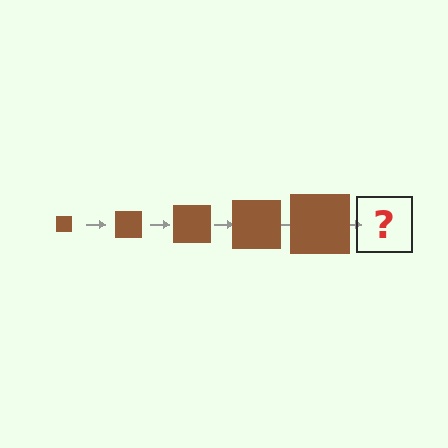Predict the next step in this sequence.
The next step is a brown square, larger than the previous one.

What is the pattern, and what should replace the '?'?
The pattern is that the square gets progressively larger each step. The '?' should be a brown square, larger than the previous one.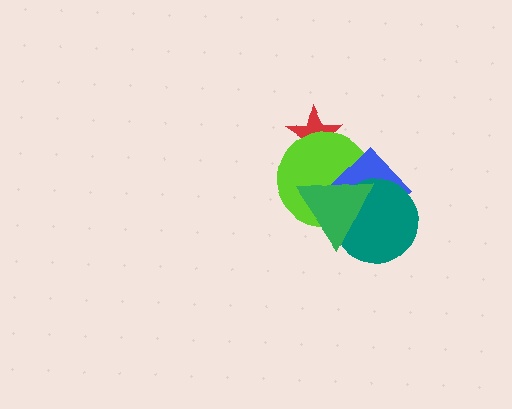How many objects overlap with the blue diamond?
3 objects overlap with the blue diamond.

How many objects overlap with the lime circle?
4 objects overlap with the lime circle.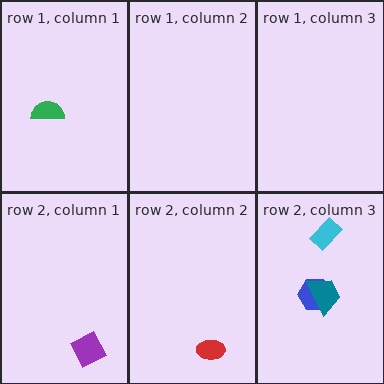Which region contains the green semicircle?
The row 1, column 1 region.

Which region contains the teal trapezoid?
The row 2, column 3 region.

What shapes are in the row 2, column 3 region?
The cyan rectangle, the blue hexagon, the teal trapezoid.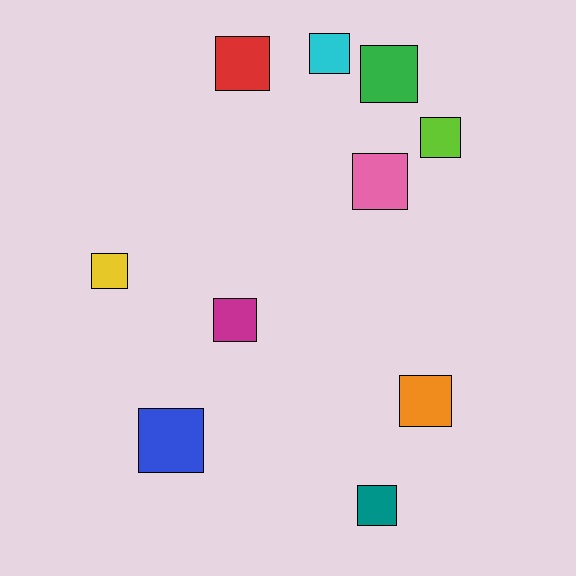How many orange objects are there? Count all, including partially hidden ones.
There is 1 orange object.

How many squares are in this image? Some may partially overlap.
There are 10 squares.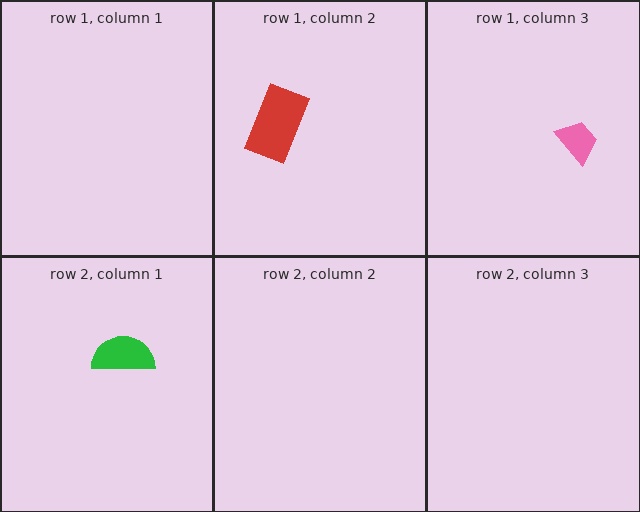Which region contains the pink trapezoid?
The row 1, column 3 region.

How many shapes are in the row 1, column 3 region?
1.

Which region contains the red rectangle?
The row 1, column 2 region.